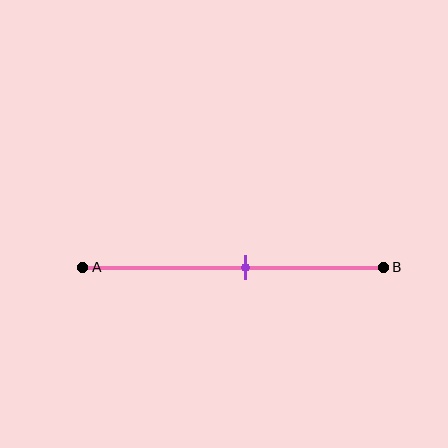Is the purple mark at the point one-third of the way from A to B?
No, the mark is at about 55% from A, not at the 33% one-third point.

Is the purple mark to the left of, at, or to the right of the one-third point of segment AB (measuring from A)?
The purple mark is to the right of the one-third point of segment AB.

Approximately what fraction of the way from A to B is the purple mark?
The purple mark is approximately 55% of the way from A to B.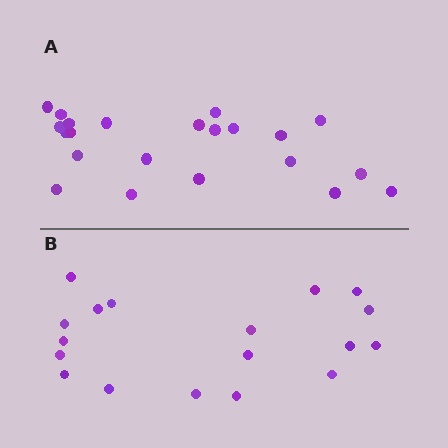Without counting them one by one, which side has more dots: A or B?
Region A (the top region) has more dots.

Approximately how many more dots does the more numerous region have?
Region A has about 4 more dots than region B.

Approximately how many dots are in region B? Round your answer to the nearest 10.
About 20 dots. (The exact count is 18, which rounds to 20.)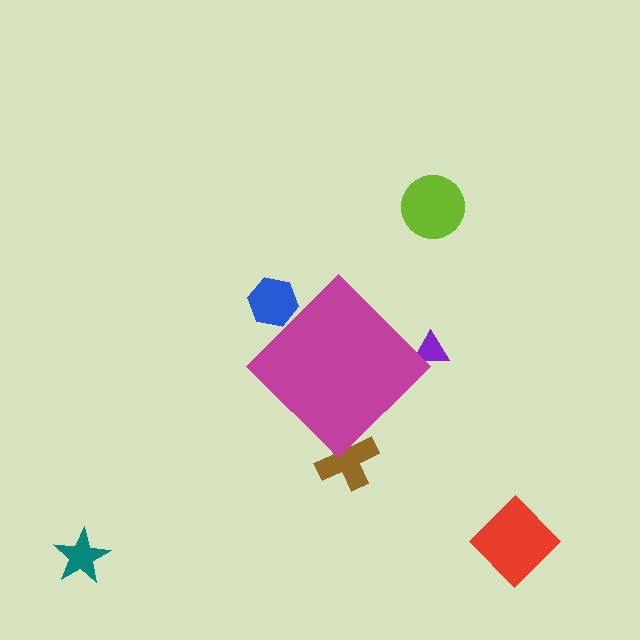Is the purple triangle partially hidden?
Yes, the purple triangle is partially hidden behind the magenta diamond.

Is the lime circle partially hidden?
No, the lime circle is fully visible.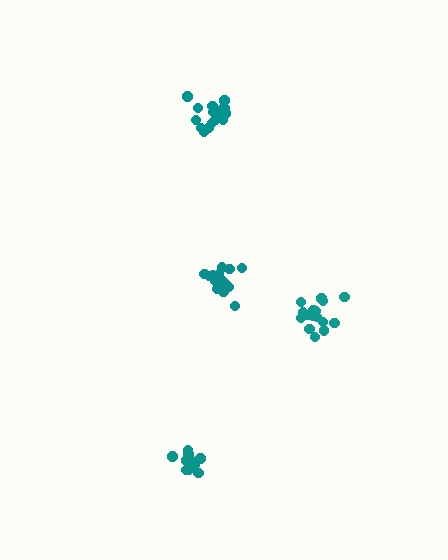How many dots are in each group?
Group 1: 12 dots, Group 2: 15 dots, Group 3: 17 dots, Group 4: 17 dots (61 total).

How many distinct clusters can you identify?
There are 4 distinct clusters.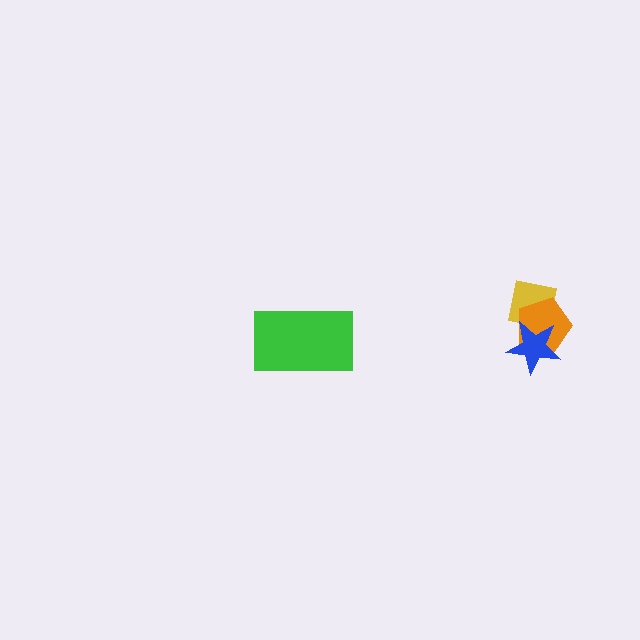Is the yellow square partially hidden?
Yes, it is partially covered by another shape.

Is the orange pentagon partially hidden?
Yes, it is partially covered by another shape.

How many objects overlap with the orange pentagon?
2 objects overlap with the orange pentagon.